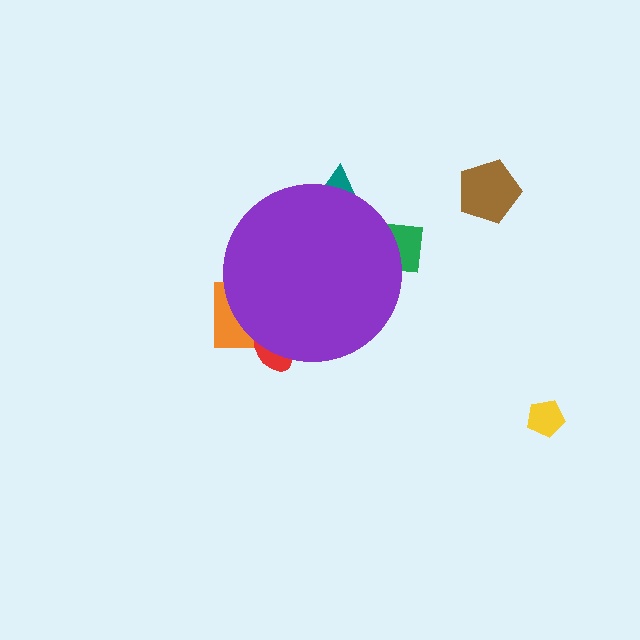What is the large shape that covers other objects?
A purple circle.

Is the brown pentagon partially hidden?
No, the brown pentagon is fully visible.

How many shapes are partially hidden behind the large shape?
4 shapes are partially hidden.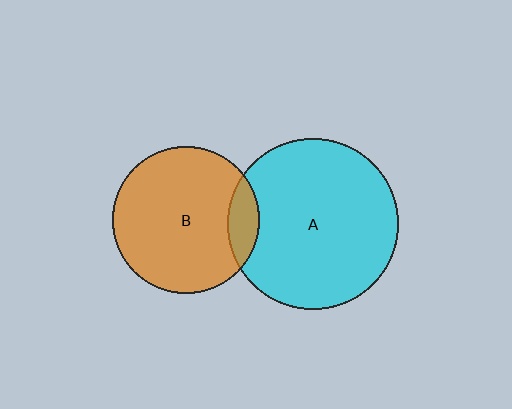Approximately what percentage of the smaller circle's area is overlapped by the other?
Approximately 10%.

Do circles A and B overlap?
Yes.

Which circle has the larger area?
Circle A (cyan).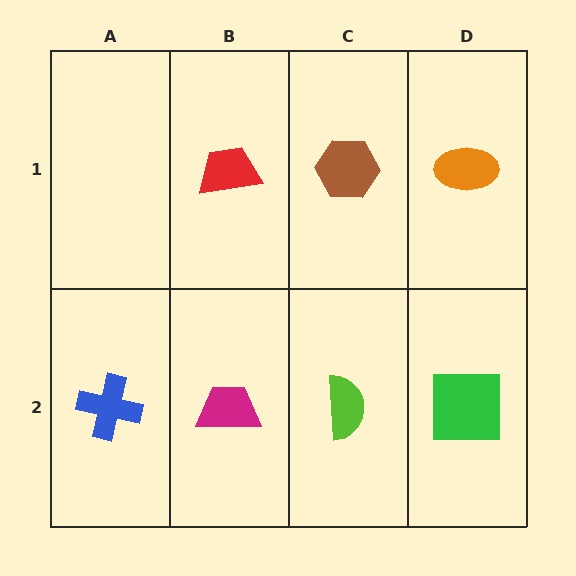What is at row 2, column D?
A green square.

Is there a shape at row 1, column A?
No, that cell is empty.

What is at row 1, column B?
A red trapezoid.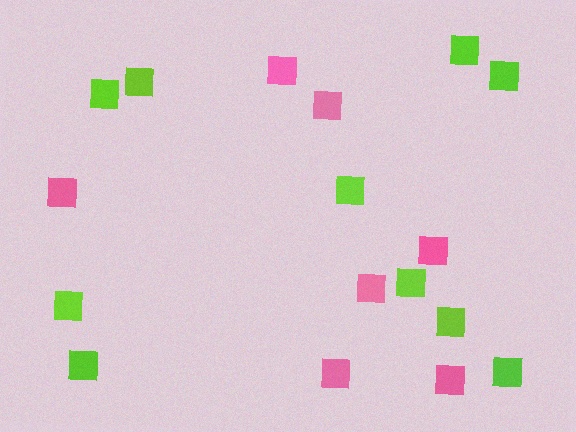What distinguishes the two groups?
There are 2 groups: one group of lime squares (10) and one group of pink squares (7).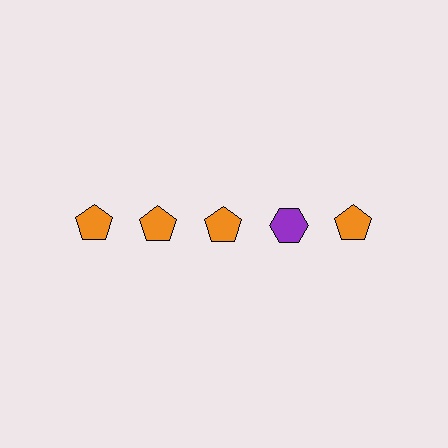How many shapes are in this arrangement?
There are 5 shapes arranged in a grid pattern.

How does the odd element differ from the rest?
It differs in both color (purple instead of orange) and shape (hexagon instead of pentagon).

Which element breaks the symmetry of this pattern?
The purple hexagon in the top row, second from right column breaks the symmetry. All other shapes are orange pentagons.